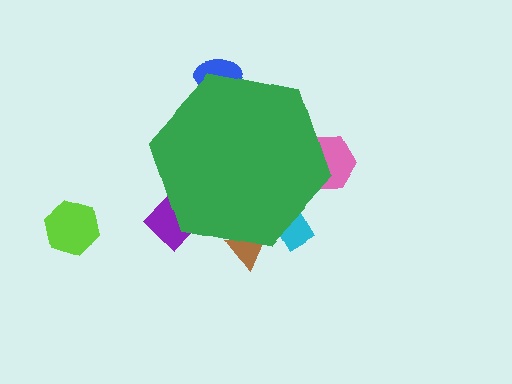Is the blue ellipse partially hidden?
Yes, the blue ellipse is partially hidden behind the green hexagon.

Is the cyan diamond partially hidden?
Yes, the cyan diamond is partially hidden behind the green hexagon.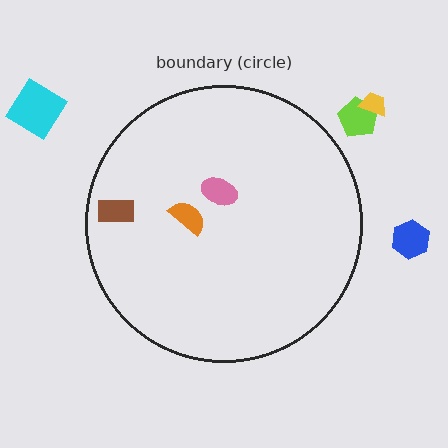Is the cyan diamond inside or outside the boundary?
Outside.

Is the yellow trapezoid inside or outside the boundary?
Outside.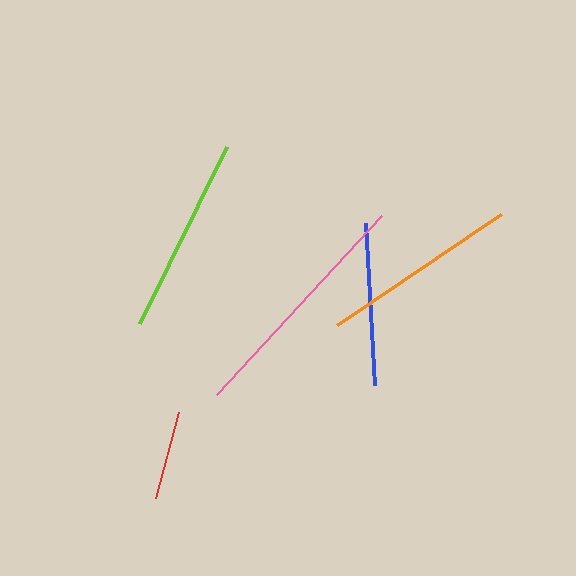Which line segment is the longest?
The pink line is the longest at approximately 243 pixels.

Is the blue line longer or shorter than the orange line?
The orange line is longer than the blue line.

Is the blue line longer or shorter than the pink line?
The pink line is longer than the blue line.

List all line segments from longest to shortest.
From longest to shortest: pink, orange, lime, blue, red.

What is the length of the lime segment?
The lime segment is approximately 198 pixels long.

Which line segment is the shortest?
The red line is the shortest at approximately 88 pixels.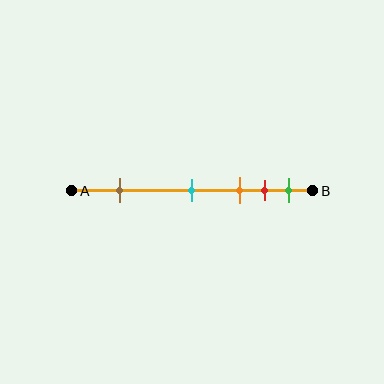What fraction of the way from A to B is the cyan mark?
The cyan mark is approximately 50% (0.5) of the way from A to B.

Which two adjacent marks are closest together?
The red and green marks are the closest adjacent pair.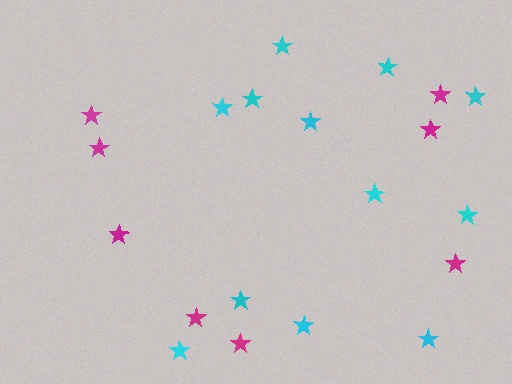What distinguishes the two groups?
There are 2 groups: one group of cyan stars (12) and one group of magenta stars (8).